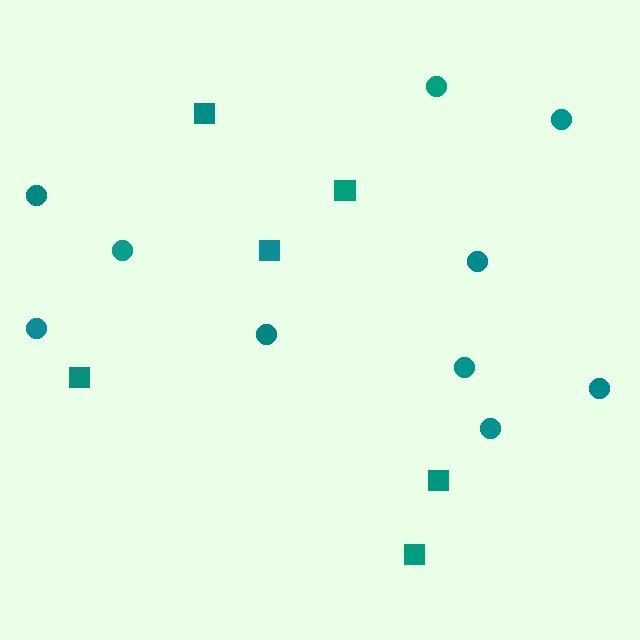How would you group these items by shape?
There are 2 groups: one group of circles (10) and one group of squares (6).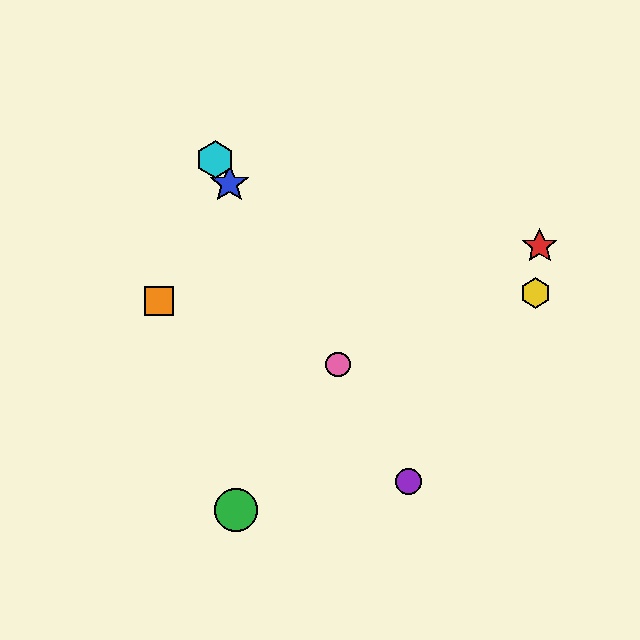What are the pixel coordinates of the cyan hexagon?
The cyan hexagon is at (215, 159).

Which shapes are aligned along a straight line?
The blue star, the purple circle, the cyan hexagon, the pink circle are aligned along a straight line.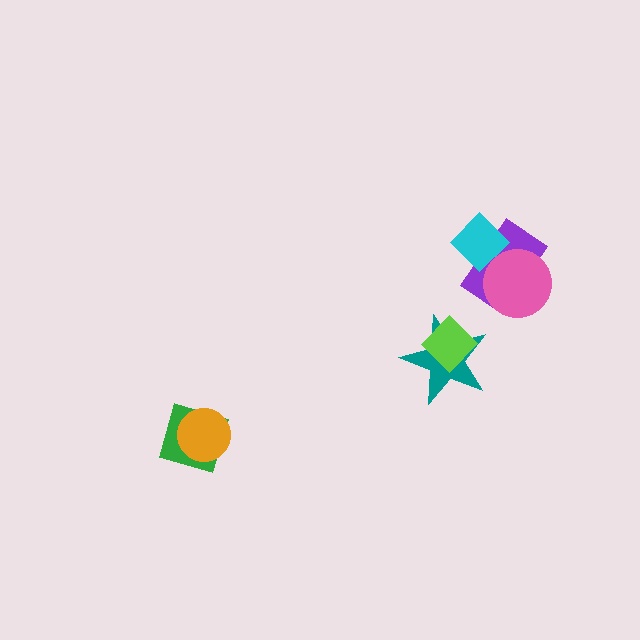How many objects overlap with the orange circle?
1 object overlaps with the orange circle.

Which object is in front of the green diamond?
The orange circle is in front of the green diamond.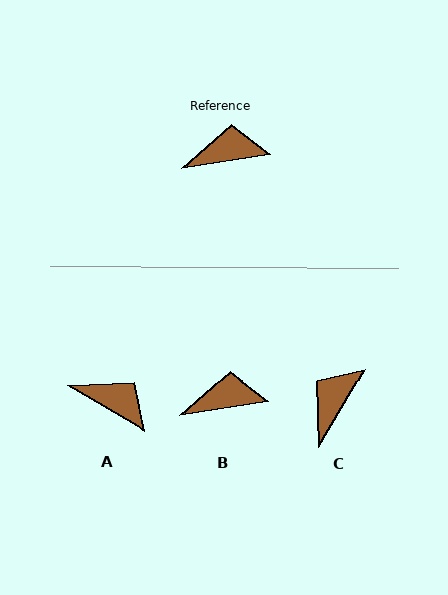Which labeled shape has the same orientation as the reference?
B.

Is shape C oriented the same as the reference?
No, it is off by about 50 degrees.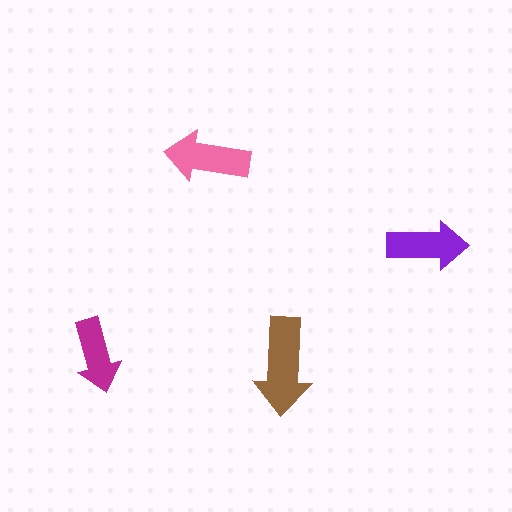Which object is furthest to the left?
The magenta arrow is leftmost.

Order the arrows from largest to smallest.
the brown one, the pink one, the purple one, the magenta one.